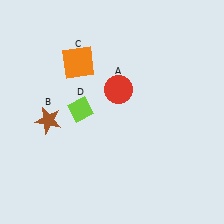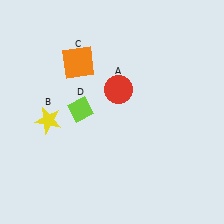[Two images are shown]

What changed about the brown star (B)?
In Image 1, B is brown. In Image 2, it changed to yellow.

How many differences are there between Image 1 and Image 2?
There is 1 difference between the two images.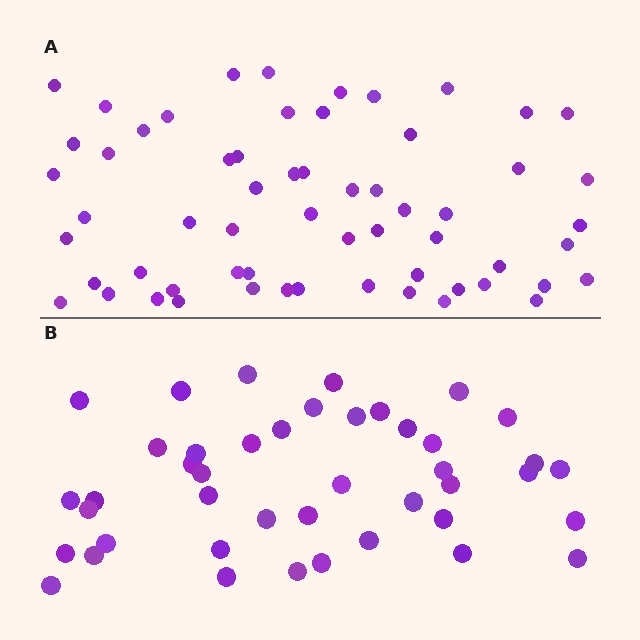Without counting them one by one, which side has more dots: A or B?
Region A (the top region) has more dots.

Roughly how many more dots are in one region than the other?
Region A has approximately 15 more dots than region B.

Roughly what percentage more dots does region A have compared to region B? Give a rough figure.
About 40% more.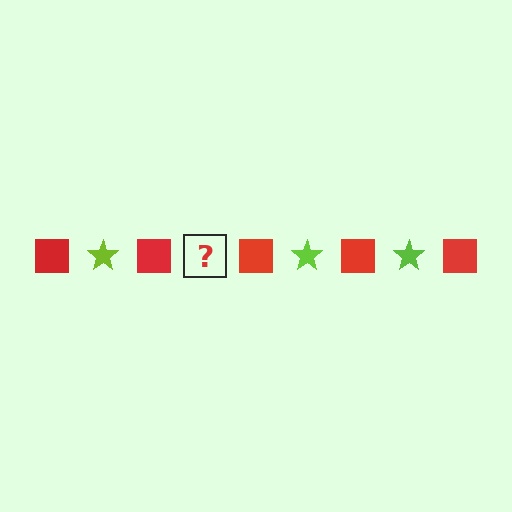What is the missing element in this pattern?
The missing element is a lime star.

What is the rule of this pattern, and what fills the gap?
The rule is that the pattern alternates between red square and lime star. The gap should be filled with a lime star.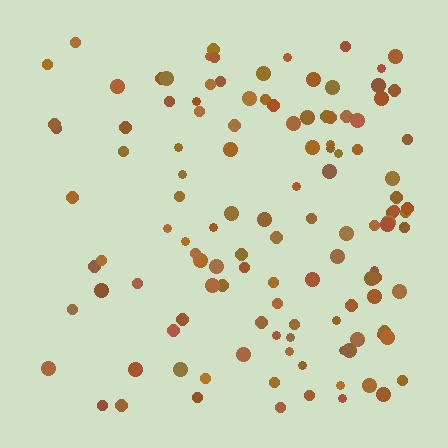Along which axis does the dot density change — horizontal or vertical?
Horizontal.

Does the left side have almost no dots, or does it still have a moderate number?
Still a moderate number, just noticeably fewer than the right.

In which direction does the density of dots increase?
From left to right, with the right side densest.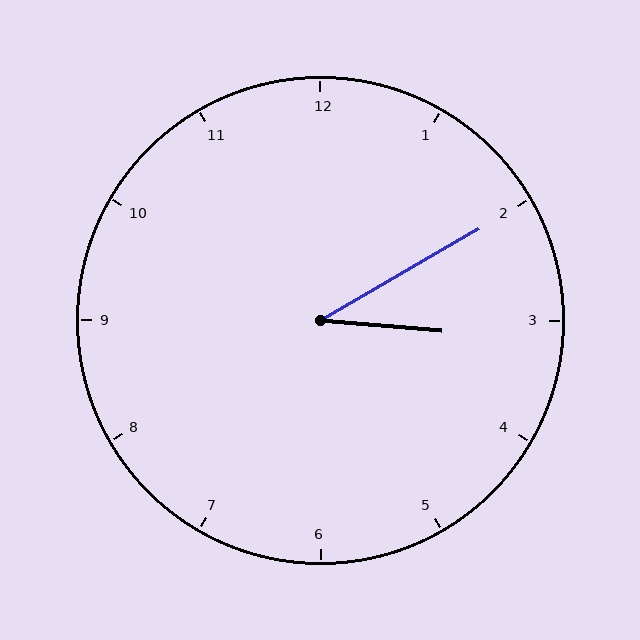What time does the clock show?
3:10.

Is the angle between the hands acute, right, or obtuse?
It is acute.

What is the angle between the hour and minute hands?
Approximately 35 degrees.